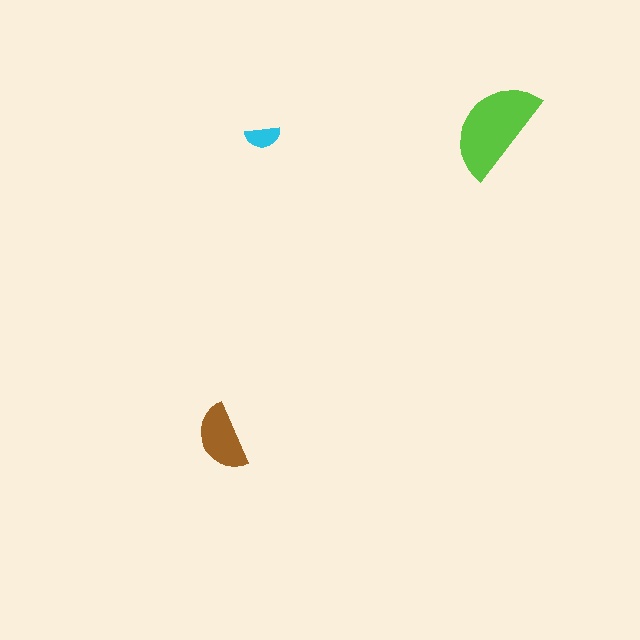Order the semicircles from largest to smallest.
the lime one, the brown one, the cyan one.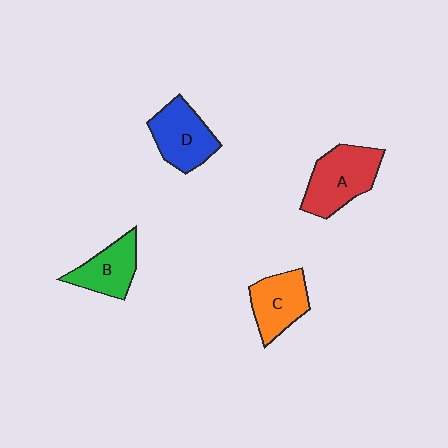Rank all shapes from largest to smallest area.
From largest to smallest: A (red), D (blue), C (orange), B (green).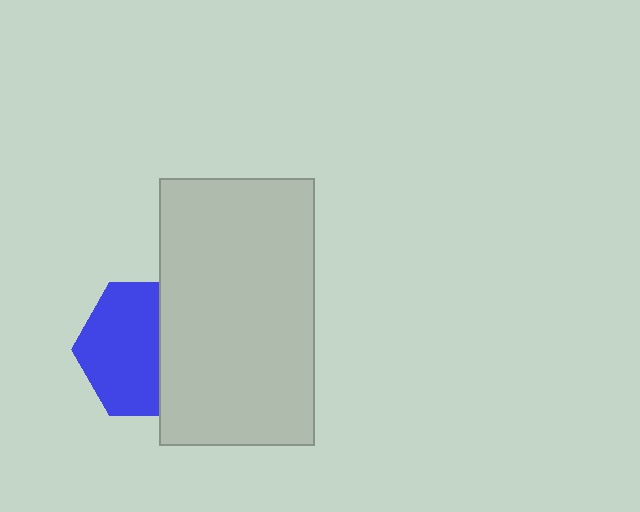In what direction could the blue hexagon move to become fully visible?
The blue hexagon could move left. That would shift it out from behind the light gray rectangle entirely.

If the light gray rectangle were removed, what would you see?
You would see the complete blue hexagon.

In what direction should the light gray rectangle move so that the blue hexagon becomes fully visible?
The light gray rectangle should move right. That is the shortest direction to clear the overlap and leave the blue hexagon fully visible.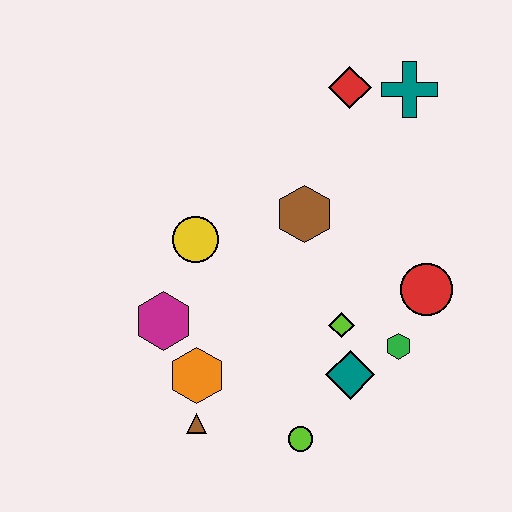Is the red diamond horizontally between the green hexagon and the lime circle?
Yes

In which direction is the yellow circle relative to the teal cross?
The yellow circle is to the left of the teal cross.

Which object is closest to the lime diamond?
The teal diamond is closest to the lime diamond.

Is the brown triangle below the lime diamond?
Yes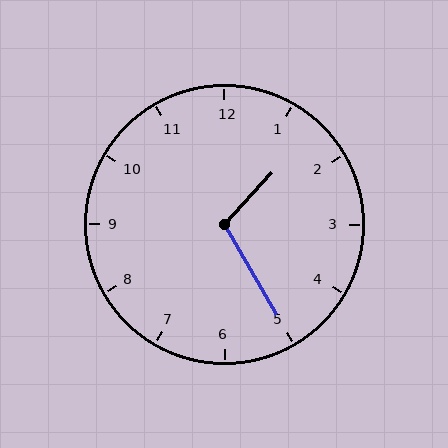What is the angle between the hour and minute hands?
Approximately 108 degrees.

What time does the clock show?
1:25.